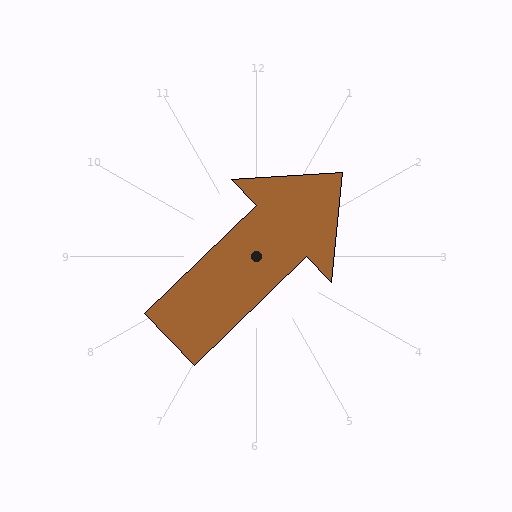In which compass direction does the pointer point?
Northeast.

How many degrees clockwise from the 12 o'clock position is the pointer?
Approximately 46 degrees.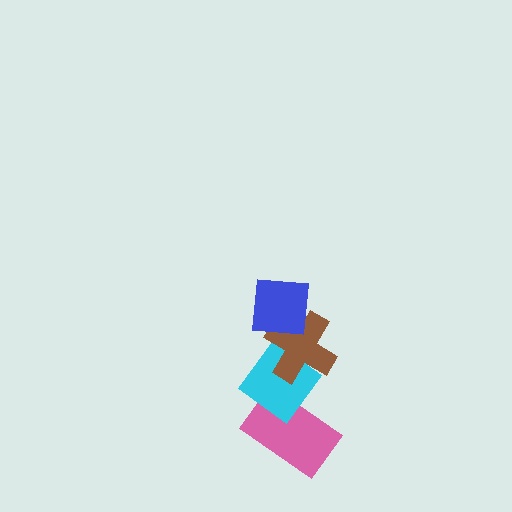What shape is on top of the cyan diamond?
The brown cross is on top of the cyan diamond.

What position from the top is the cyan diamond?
The cyan diamond is 3rd from the top.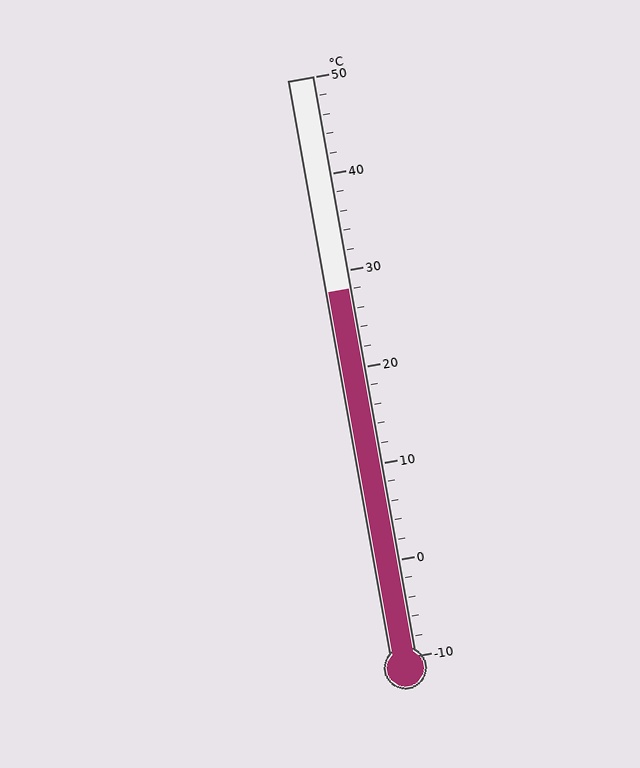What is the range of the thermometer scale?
The thermometer scale ranges from -10°C to 50°C.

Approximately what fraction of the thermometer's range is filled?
The thermometer is filled to approximately 65% of its range.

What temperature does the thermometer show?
The thermometer shows approximately 28°C.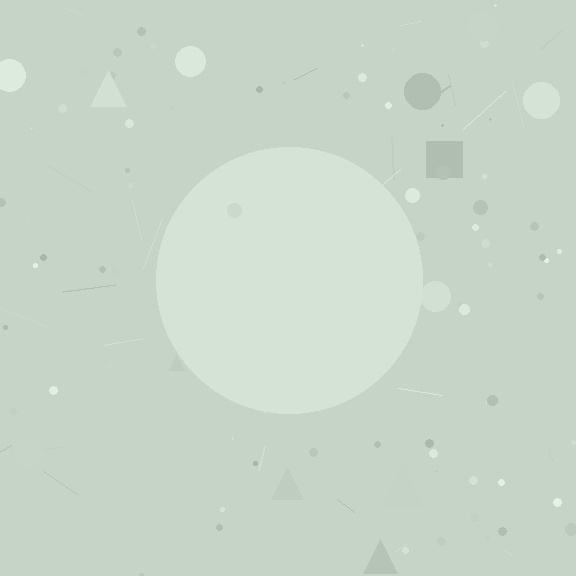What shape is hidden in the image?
A circle is hidden in the image.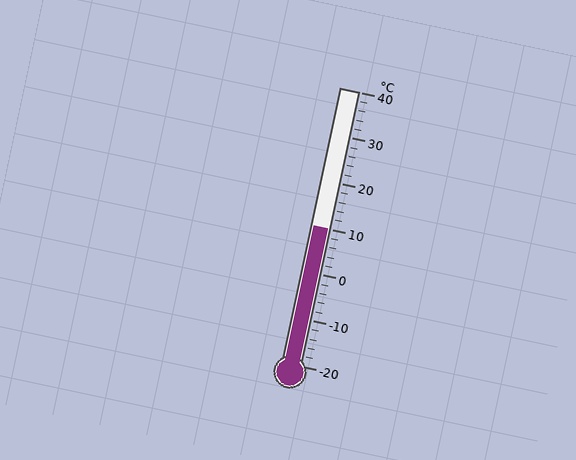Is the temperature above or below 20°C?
The temperature is below 20°C.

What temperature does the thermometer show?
The thermometer shows approximately 10°C.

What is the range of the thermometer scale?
The thermometer scale ranges from -20°C to 40°C.